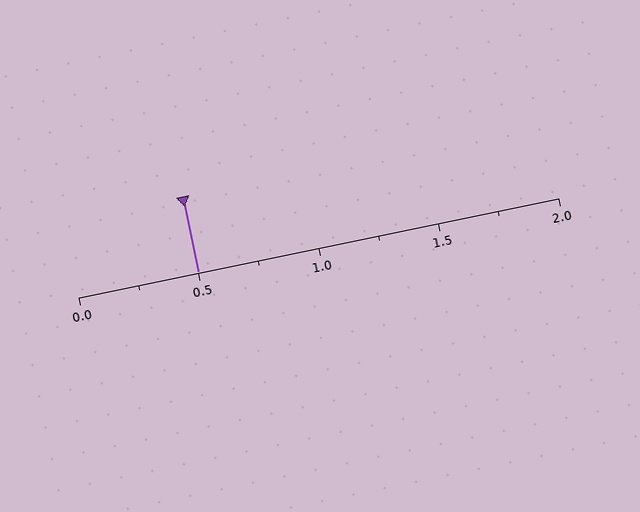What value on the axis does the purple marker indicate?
The marker indicates approximately 0.5.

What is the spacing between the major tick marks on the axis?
The major ticks are spaced 0.5 apart.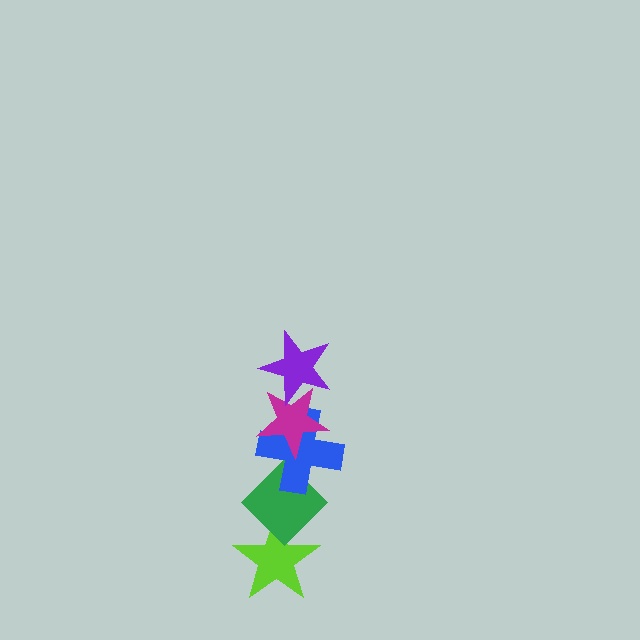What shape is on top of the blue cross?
The magenta star is on top of the blue cross.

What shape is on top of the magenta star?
The purple star is on top of the magenta star.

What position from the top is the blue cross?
The blue cross is 3rd from the top.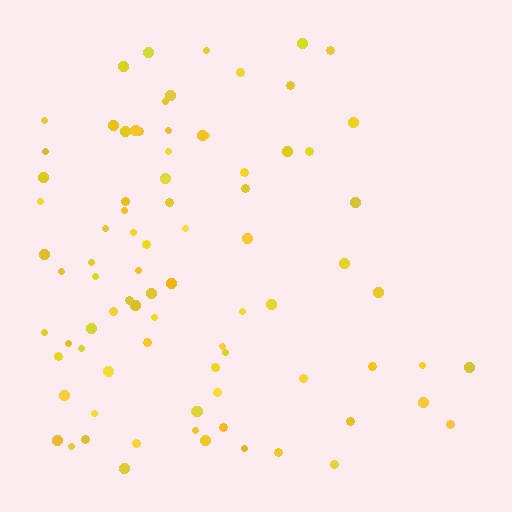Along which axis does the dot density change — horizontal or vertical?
Horizontal.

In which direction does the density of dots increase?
From right to left, with the left side densest.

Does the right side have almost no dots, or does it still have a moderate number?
Still a moderate number, just noticeably fewer than the left.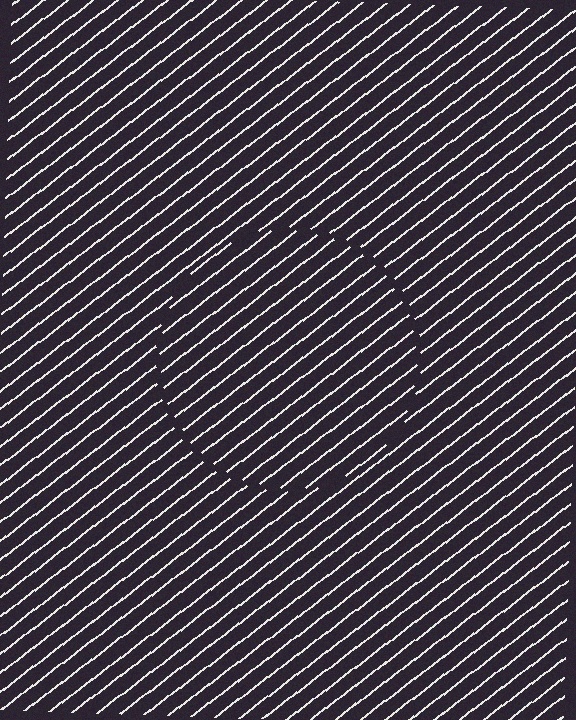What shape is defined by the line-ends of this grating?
An illusory circle. The interior of the shape contains the same grating, shifted by half a period — the contour is defined by the phase discontinuity where line-ends from the inner and outer gratings abut.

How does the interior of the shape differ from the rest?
The interior of the shape contains the same grating, shifted by half a period — the contour is defined by the phase discontinuity where line-ends from the inner and outer gratings abut.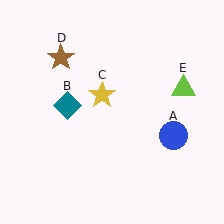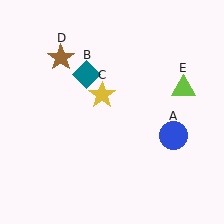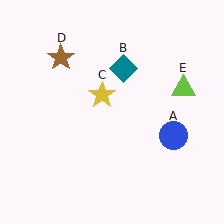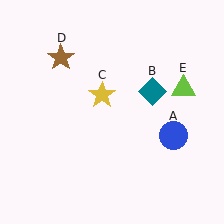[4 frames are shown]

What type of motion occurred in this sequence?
The teal diamond (object B) rotated clockwise around the center of the scene.